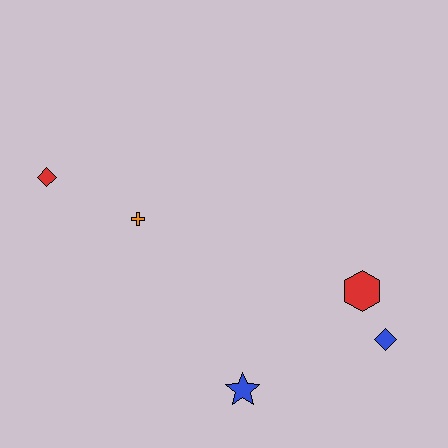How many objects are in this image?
There are 5 objects.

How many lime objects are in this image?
There are no lime objects.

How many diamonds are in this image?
There are 2 diamonds.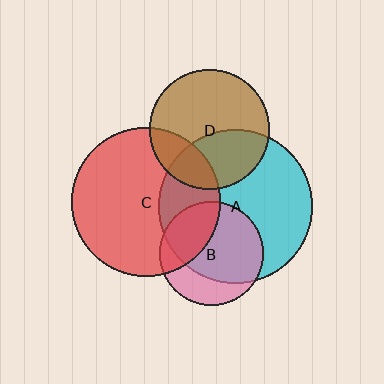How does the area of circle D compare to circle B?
Approximately 1.3 times.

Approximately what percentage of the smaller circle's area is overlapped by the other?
Approximately 70%.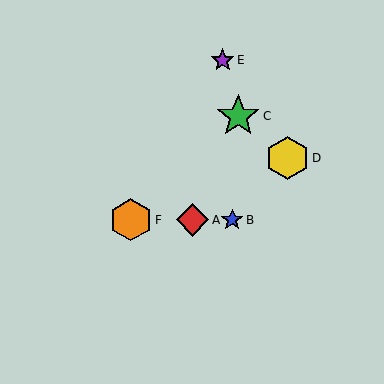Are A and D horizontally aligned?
No, A is at y≈220 and D is at y≈158.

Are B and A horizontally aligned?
Yes, both are at y≈220.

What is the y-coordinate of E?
Object E is at y≈60.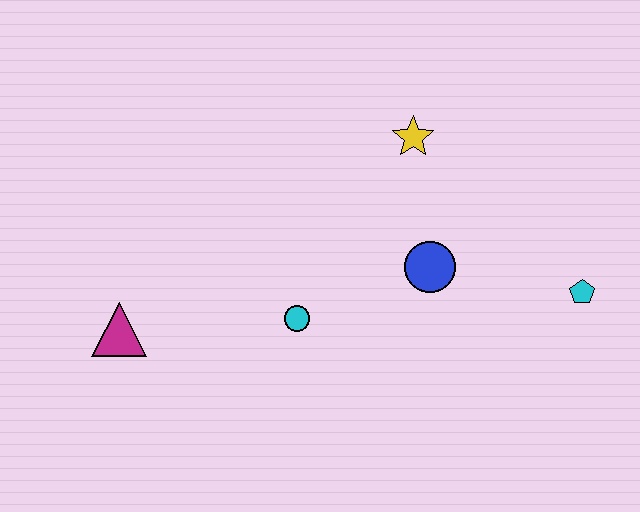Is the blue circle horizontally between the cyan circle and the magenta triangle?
No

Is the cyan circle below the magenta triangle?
No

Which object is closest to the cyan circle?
The blue circle is closest to the cyan circle.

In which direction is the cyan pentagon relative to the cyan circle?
The cyan pentagon is to the right of the cyan circle.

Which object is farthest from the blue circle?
The magenta triangle is farthest from the blue circle.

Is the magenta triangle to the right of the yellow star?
No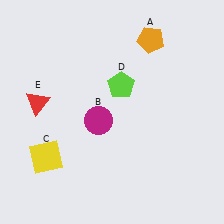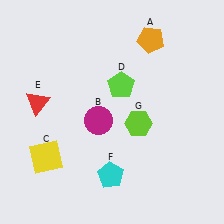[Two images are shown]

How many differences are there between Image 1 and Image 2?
There are 2 differences between the two images.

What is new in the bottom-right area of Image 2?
A lime hexagon (G) was added in the bottom-right area of Image 2.